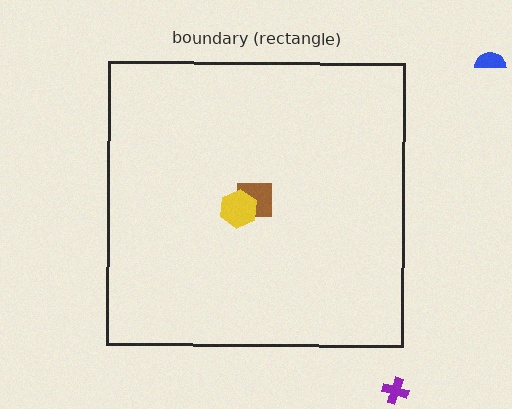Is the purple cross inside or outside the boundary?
Outside.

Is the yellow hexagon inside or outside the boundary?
Inside.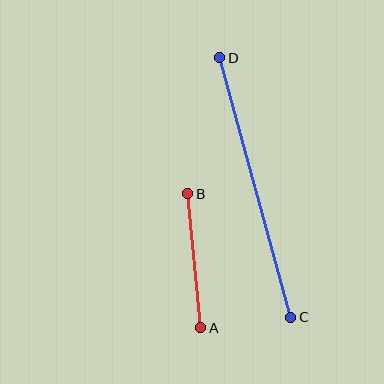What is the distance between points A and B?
The distance is approximately 134 pixels.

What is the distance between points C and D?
The distance is approximately 269 pixels.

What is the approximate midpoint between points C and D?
The midpoint is at approximately (255, 187) pixels.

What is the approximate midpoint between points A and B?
The midpoint is at approximately (194, 261) pixels.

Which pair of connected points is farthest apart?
Points C and D are farthest apart.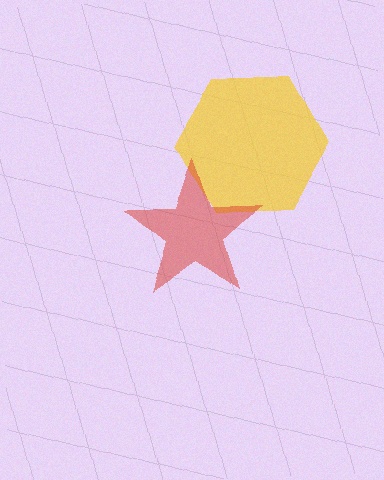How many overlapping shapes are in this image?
There are 2 overlapping shapes in the image.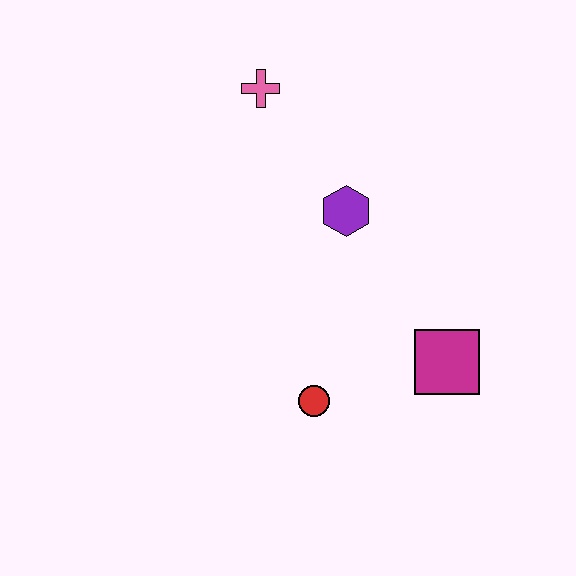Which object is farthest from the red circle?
The pink cross is farthest from the red circle.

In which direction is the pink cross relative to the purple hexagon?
The pink cross is above the purple hexagon.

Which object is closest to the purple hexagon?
The pink cross is closest to the purple hexagon.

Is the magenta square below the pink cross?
Yes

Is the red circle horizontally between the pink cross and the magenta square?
Yes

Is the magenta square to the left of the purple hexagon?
No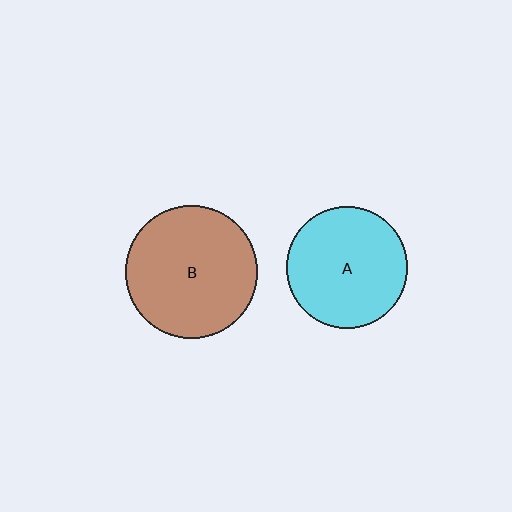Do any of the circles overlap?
No, none of the circles overlap.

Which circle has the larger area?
Circle B (brown).